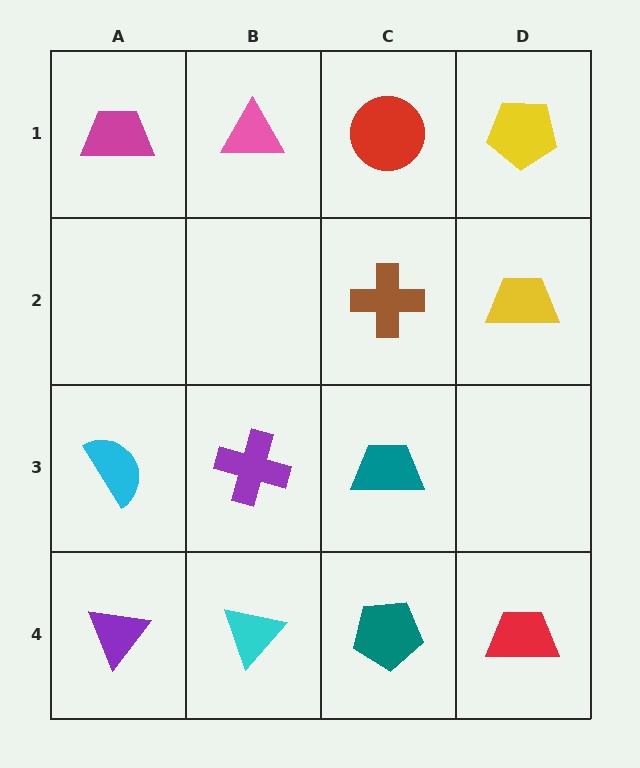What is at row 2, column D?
A yellow trapezoid.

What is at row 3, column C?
A teal trapezoid.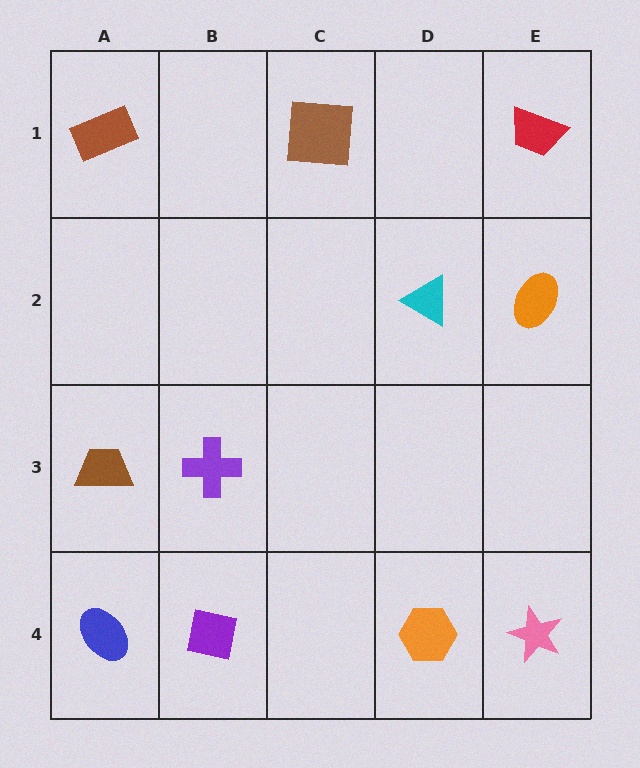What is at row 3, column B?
A purple cross.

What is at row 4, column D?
An orange hexagon.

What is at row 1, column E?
A red trapezoid.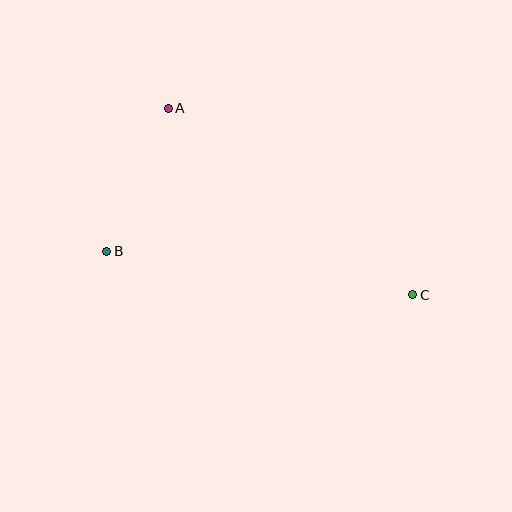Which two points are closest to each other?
Points A and B are closest to each other.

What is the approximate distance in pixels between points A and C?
The distance between A and C is approximately 308 pixels.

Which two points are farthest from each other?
Points B and C are farthest from each other.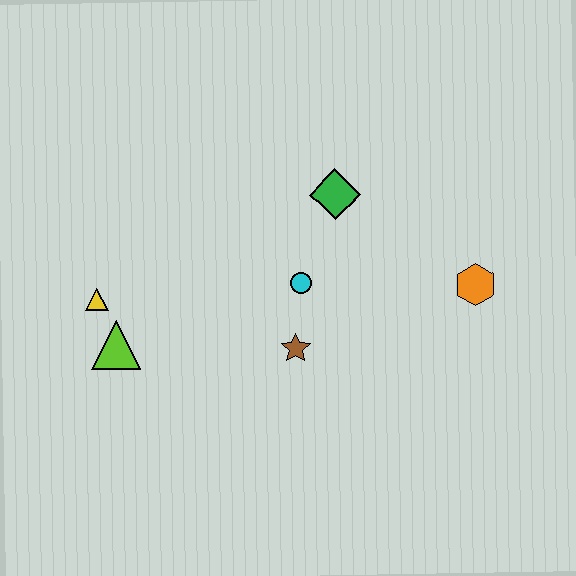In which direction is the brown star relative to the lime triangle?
The brown star is to the right of the lime triangle.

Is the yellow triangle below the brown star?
No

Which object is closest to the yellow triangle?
The lime triangle is closest to the yellow triangle.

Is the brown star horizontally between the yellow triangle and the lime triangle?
No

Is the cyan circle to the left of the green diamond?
Yes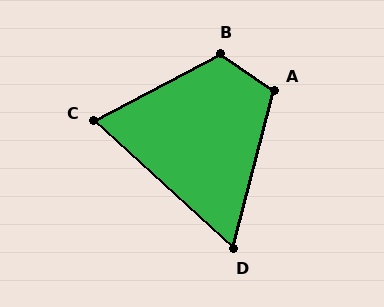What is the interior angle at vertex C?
Approximately 70 degrees (acute).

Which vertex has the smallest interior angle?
D, at approximately 62 degrees.